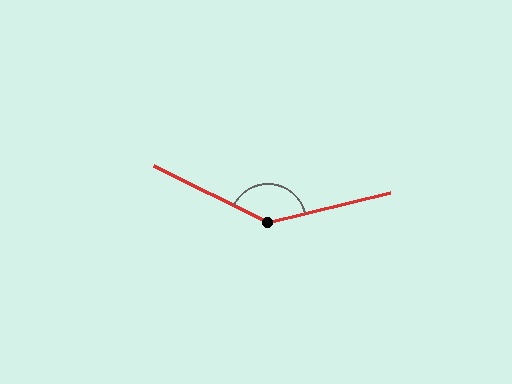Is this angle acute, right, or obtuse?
It is obtuse.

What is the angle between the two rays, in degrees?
Approximately 140 degrees.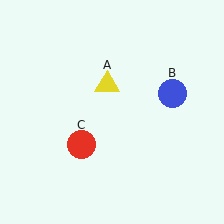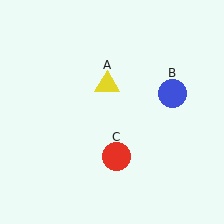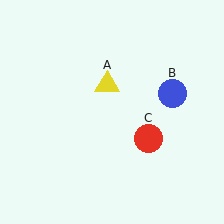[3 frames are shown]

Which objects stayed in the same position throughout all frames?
Yellow triangle (object A) and blue circle (object B) remained stationary.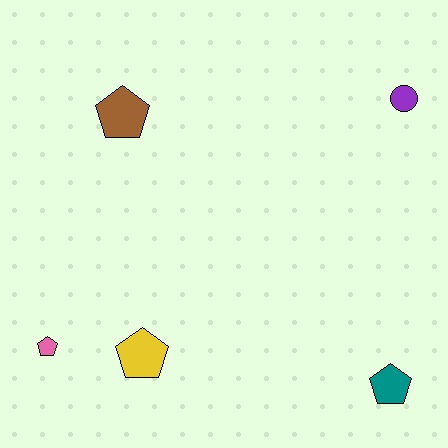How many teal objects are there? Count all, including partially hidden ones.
There is 1 teal object.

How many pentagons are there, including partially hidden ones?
There are 4 pentagons.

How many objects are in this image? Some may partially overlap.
There are 5 objects.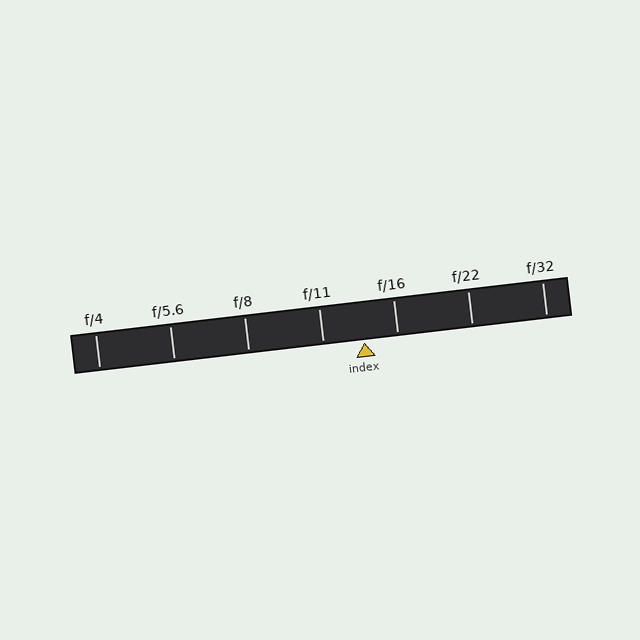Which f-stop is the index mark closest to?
The index mark is closest to f/16.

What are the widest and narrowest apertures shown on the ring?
The widest aperture shown is f/4 and the narrowest is f/32.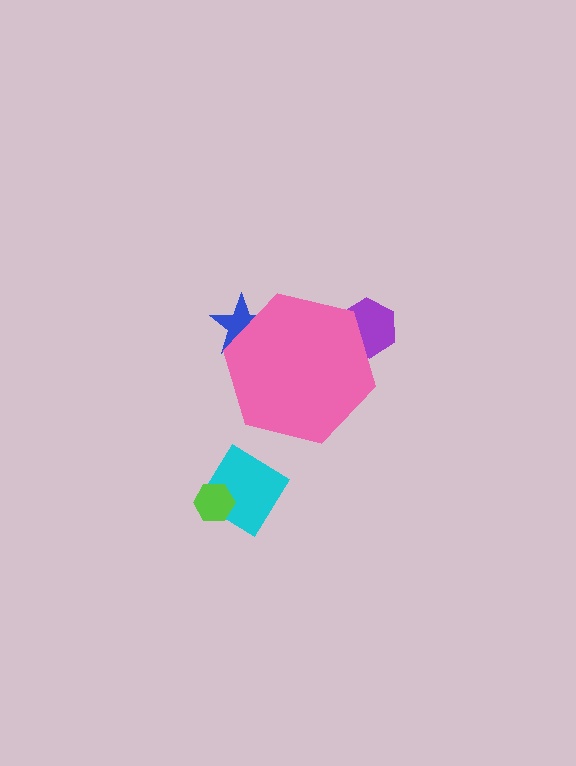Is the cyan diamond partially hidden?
No, the cyan diamond is fully visible.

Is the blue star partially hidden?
Yes, the blue star is partially hidden behind the pink hexagon.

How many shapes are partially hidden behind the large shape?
2 shapes are partially hidden.